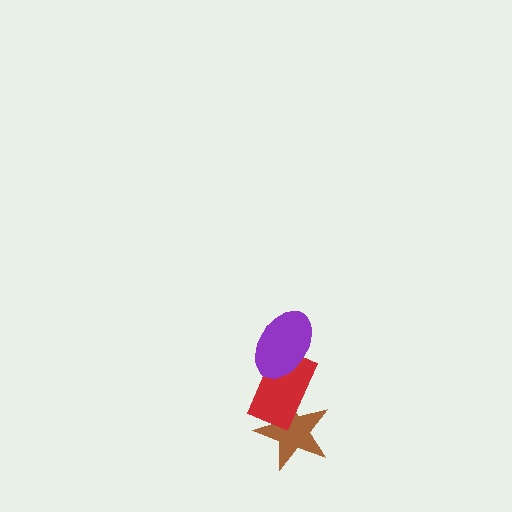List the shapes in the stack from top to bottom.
From top to bottom: the purple ellipse, the red rectangle, the brown star.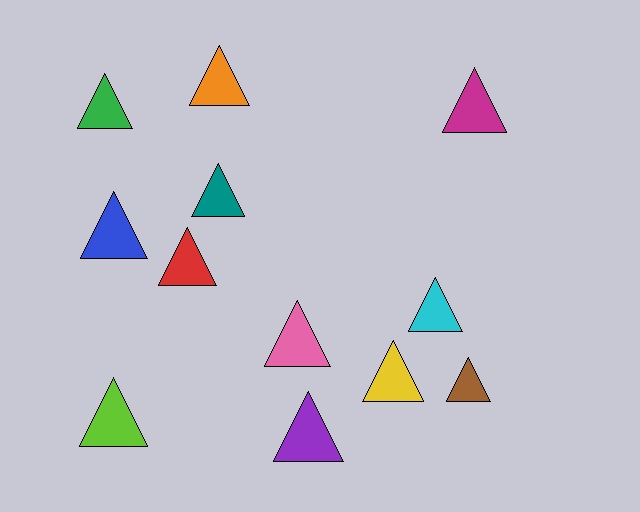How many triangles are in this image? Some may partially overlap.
There are 12 triangles.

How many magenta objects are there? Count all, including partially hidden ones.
There is 1 magenta object.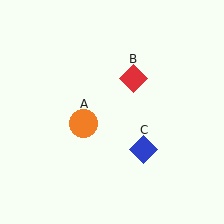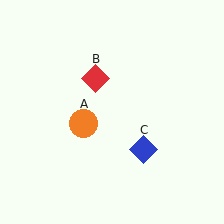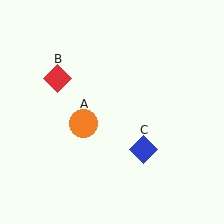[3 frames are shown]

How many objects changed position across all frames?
1 object changed position: red diamond (object B).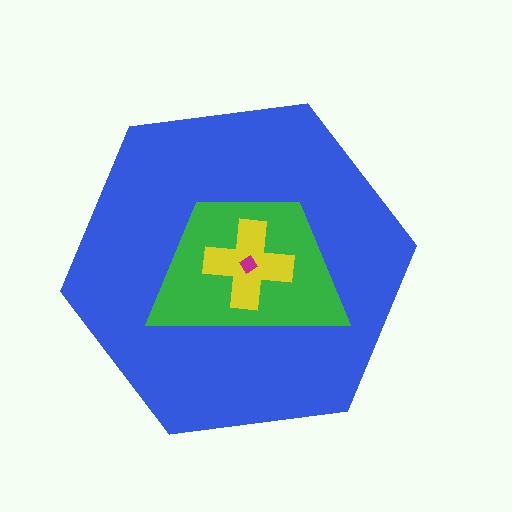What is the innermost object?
The magenta diamond.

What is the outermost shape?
The blue hexagon.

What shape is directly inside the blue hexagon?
The green trapezoid.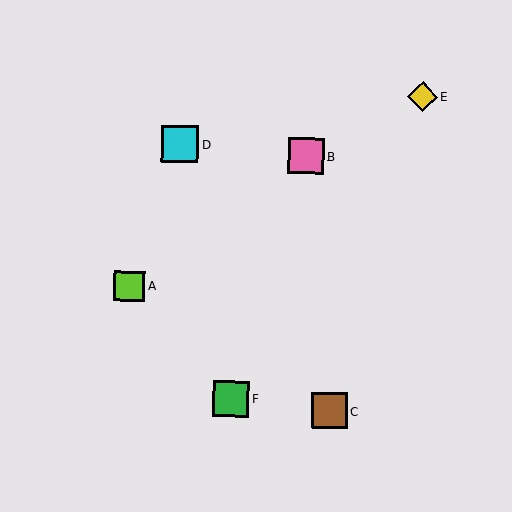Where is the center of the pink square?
The center of the pink square is at (306, 156).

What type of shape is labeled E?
Shape E is a yellow diamond.